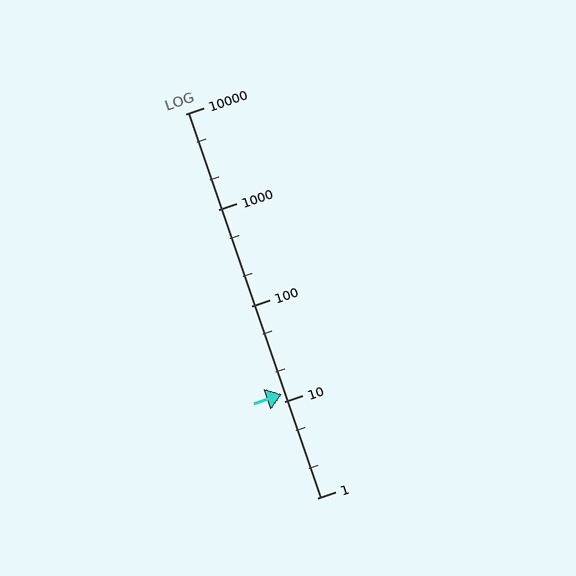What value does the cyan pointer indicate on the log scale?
The pointer indicates approximately 12.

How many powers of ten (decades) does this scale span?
The scale spans 4 decades, from 1 to 10000.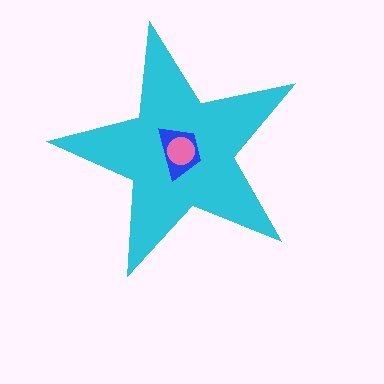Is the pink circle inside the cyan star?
Yes.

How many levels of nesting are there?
3.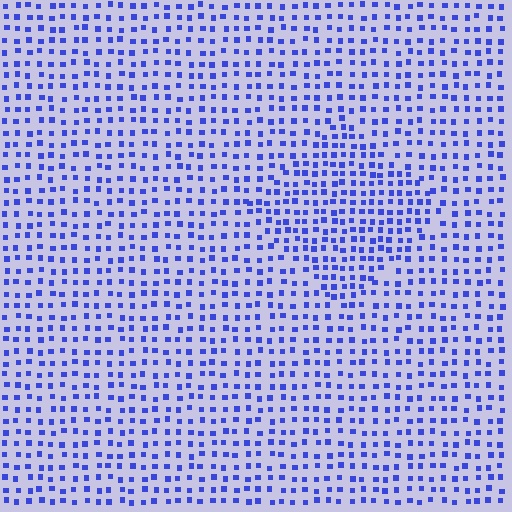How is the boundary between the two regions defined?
The boundary is defined by a change in element density (approximately 1.5x ratio). All elements are the same color, size, and shape.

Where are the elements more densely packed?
The elements are more densely packed inside the diamond boundary.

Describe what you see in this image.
The image contains small blue elements arranged at two different densities. A diamond-shaped region is visible where the elements are more densely packed than the surrounding area.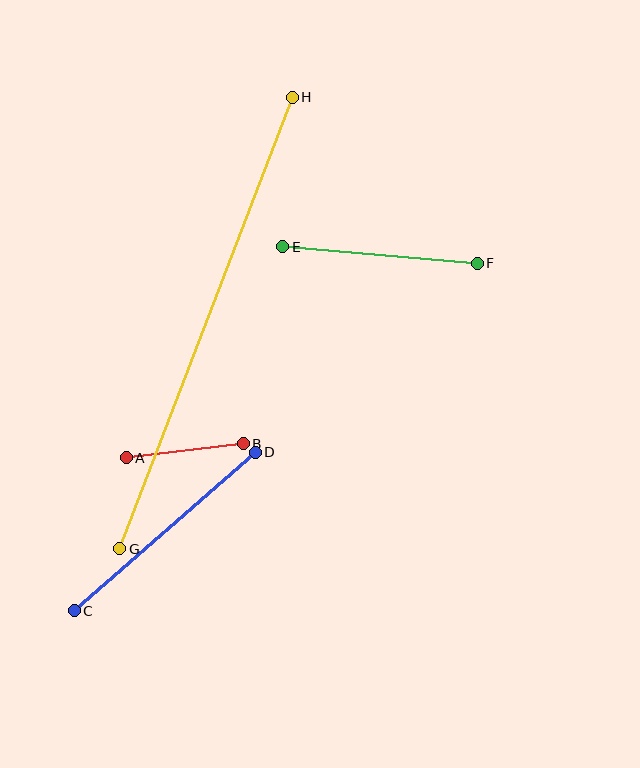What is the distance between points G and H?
The distance is approximately 483 pixels.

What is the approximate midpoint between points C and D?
The midpoint is at approximately (165, 531) pixels.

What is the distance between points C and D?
The distance is approximately 241 pixels.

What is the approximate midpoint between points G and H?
The midpoint is at approximately (206, 323) pixels.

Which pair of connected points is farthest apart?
Points G and H are farthest apart.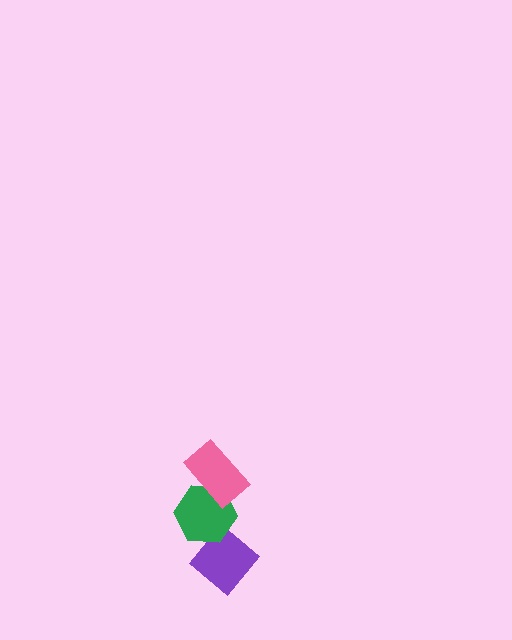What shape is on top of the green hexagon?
The pink rectangle is on top of the green hexagon.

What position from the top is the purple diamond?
The purple diamond is 3rd from the top.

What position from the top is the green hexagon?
The green hexagon is 2nd from the top.